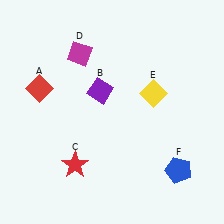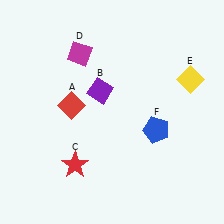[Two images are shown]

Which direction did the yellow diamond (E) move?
The yellow diamond (E) moved right.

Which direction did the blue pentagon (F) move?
The blue pentagon (F) moved up.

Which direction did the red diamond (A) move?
The red diamond (A) moved right.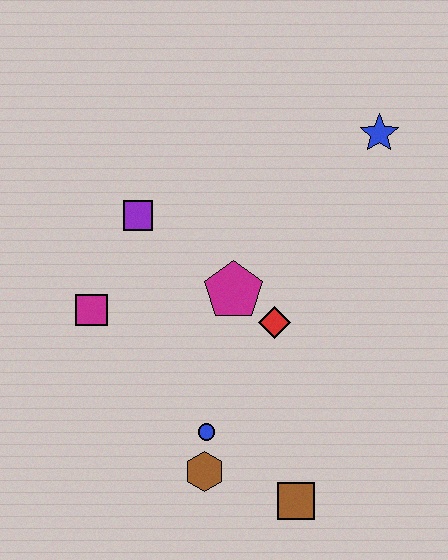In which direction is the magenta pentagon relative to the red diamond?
The magenta pentagon is to the left of the red diamond.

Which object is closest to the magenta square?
The purple square is closest to the magenta square.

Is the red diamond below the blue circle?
No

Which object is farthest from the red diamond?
The blue star is farthest from the red diamond.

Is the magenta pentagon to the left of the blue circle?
No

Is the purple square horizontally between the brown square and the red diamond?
No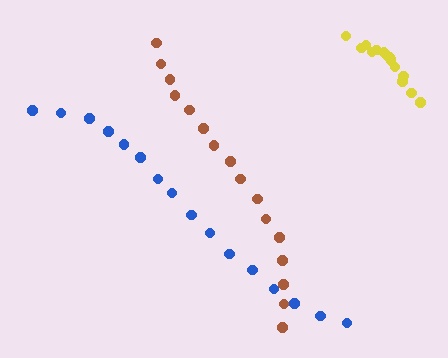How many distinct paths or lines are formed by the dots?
There are 3 distinct paths.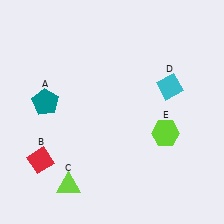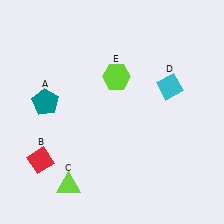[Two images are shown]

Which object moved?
The lime hexagon (E) moved up.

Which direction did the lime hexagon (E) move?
The lime hexagon (E) moved up.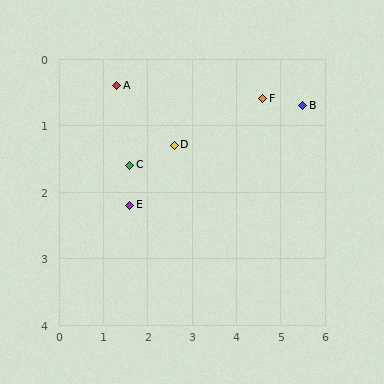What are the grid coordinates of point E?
Point E is at approximately (1.6, 2.2).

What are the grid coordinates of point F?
Point F is at approximately (4.6, 0.6).